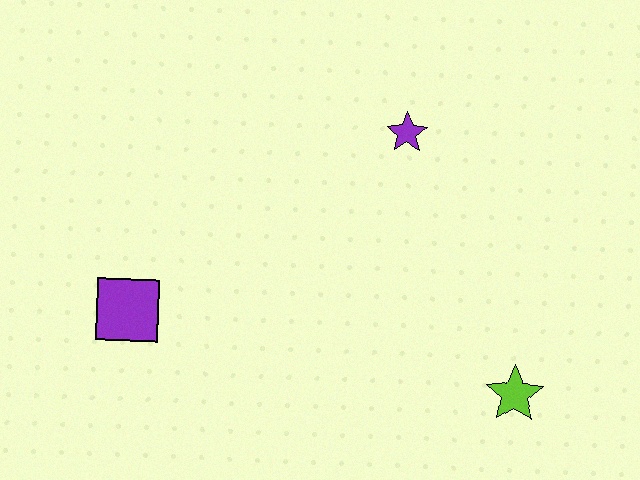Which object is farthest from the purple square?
The lime star is farthest from the purple square.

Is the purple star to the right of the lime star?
No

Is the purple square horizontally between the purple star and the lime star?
No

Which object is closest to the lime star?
The purple star is closest to the lime star.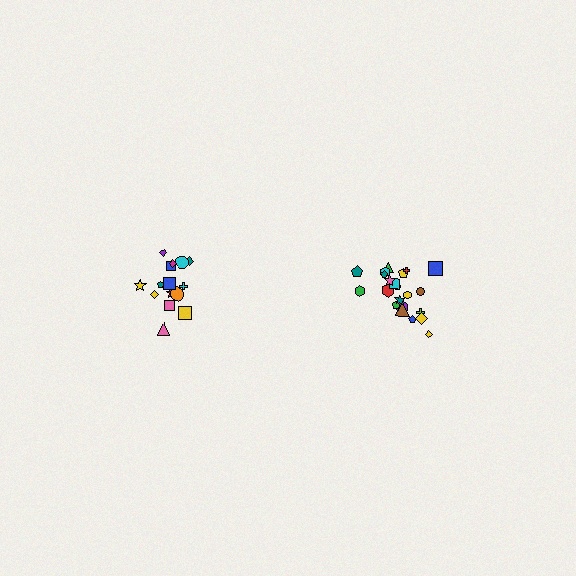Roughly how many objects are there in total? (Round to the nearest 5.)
Roughly 35 objects in total.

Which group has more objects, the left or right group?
The right group.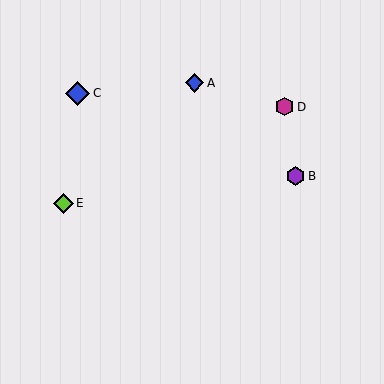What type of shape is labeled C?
Shape C is a blue diamond.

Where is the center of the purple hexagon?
The center of the purple hexagon is at (296, 176).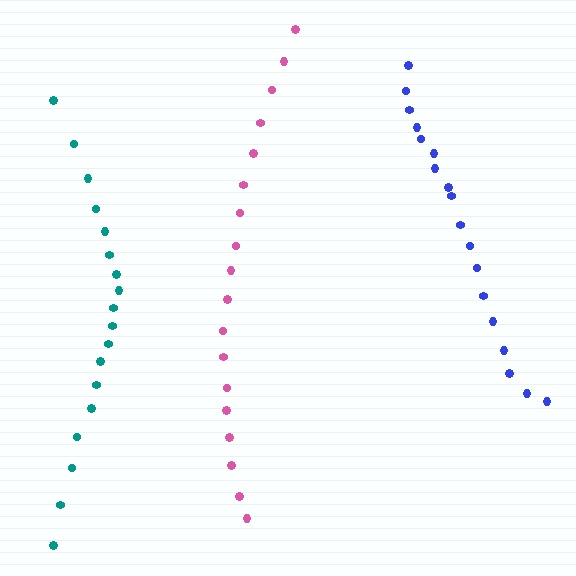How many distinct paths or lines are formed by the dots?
There are 3 distinct paths.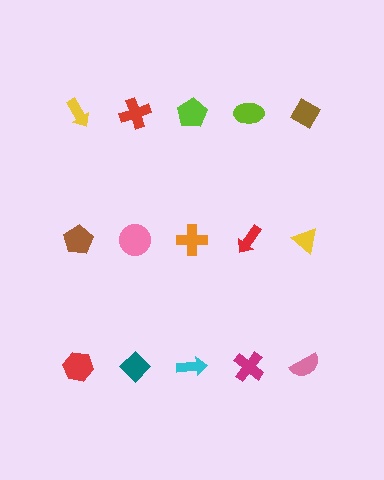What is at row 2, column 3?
An orange cross.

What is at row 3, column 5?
A pink semicircle.